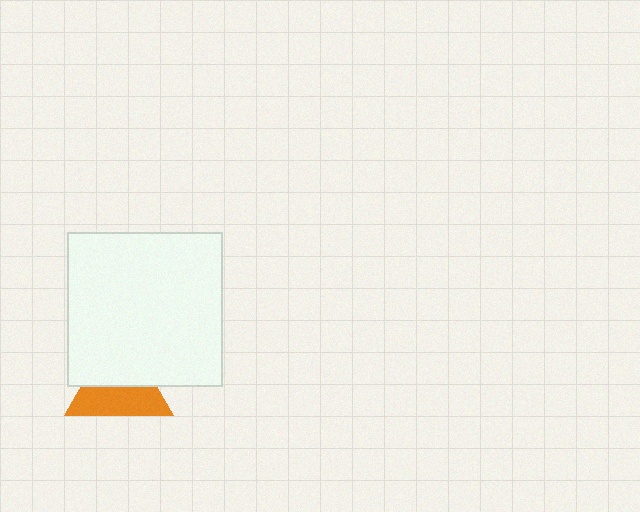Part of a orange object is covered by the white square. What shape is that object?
It is a triangle.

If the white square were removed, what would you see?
You would see the complete orange triangle.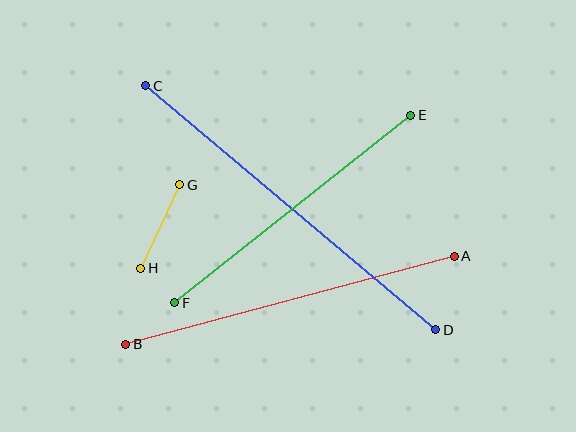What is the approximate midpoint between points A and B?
The midpoint is at approximately (290, 300) pixels.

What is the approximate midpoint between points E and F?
The midpoint is at approximately (293, 209) pixels.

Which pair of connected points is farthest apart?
Points C and D are farthest apart.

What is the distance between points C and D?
The distance is approximately 379 pixels.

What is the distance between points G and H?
The distance is approximately 92 pixels.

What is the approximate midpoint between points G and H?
The midpoint is at approximately (160, 227) pixels.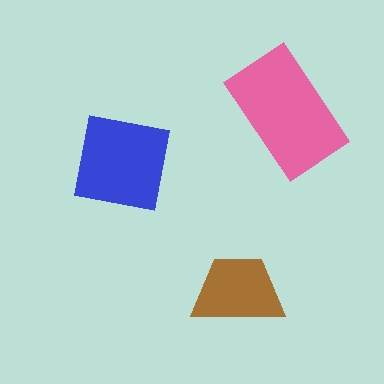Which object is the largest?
The pink rectangle.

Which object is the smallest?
The brown trapezoid.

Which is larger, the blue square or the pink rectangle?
The pink rectangle.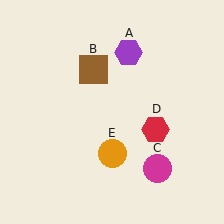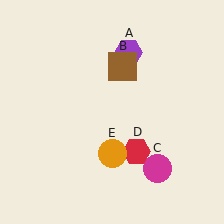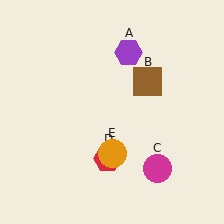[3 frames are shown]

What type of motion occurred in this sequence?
The brown square (object B), red hexagon (object D) rotated clockwise around the center of the scene.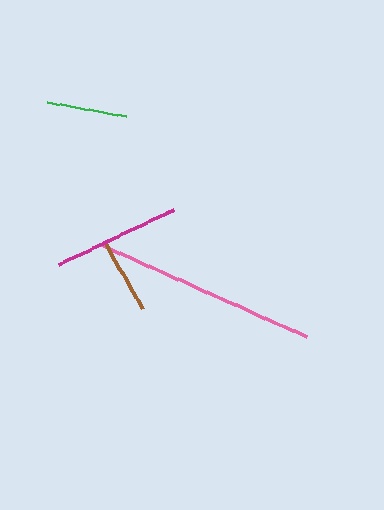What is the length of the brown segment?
The brown segment is approximately 75 pixels long.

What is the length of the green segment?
The green segment is approximately 81 pixels long.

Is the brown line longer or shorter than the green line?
The green line is longer than the brown line.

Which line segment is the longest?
The pink line is the longest at approximately 225 pixels.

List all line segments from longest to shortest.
From longest to shortest: pink, magenta, green, brown.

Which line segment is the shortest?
The brown line is the shortest at approximately 75 pixels.